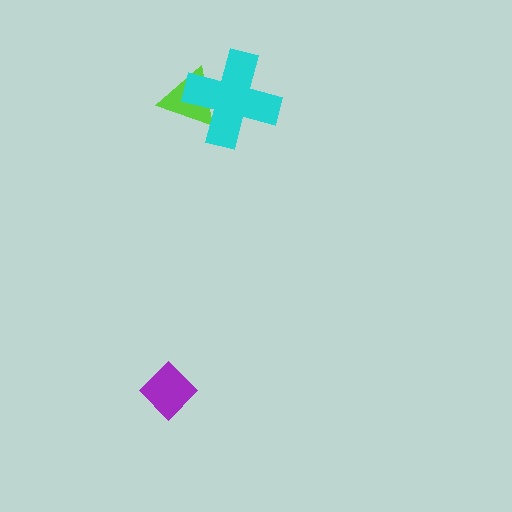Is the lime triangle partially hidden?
Yes, it is partially covered by another shape.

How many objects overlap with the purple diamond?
0 objects overlap with the purple diamond.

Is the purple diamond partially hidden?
No, no other shape covers it.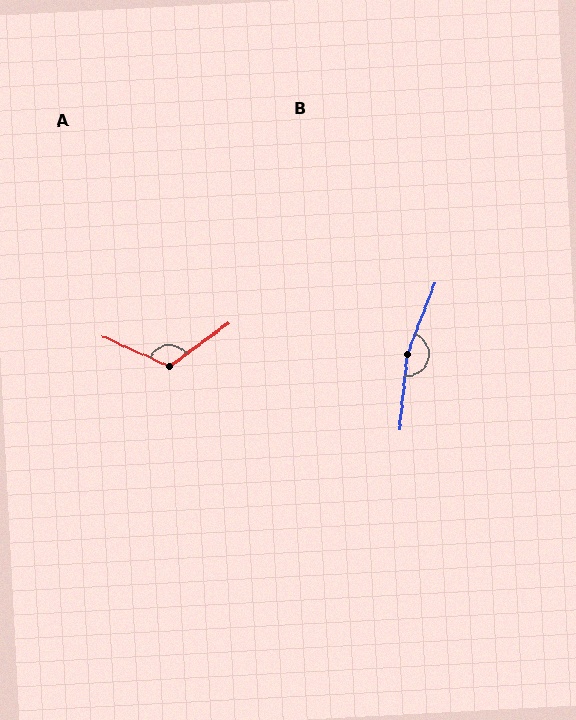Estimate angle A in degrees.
Approximately 119 degrees.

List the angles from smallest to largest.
A (119°), B (165°).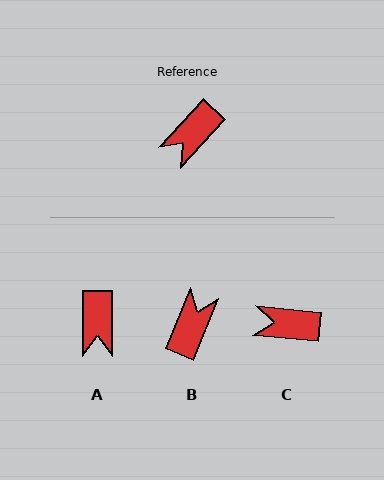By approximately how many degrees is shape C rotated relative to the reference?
Approximately 53 degrees clockwise.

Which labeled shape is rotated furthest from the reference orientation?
B, about 159 degrees away.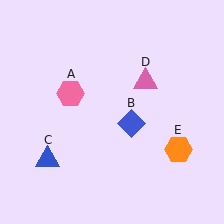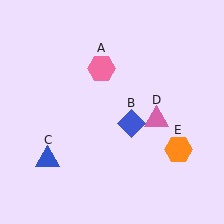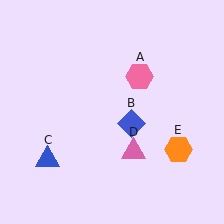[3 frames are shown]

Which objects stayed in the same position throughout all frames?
Blue diamond (object B) and blue triangle (object C) and orange hexagon (object E) remained stationary.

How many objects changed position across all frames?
2 objects changed position: pink hexagon (object A), pink triangle (object D).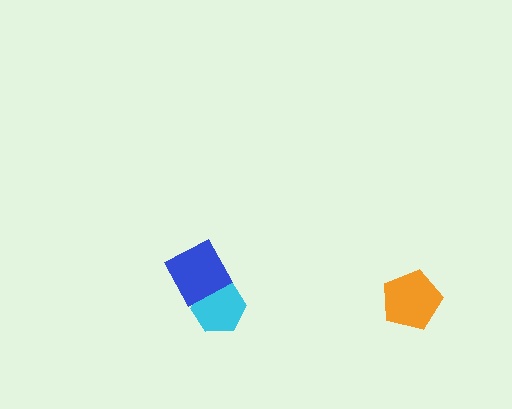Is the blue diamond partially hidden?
No, no other shape covers it.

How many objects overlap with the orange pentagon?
0 objects overlap with the orange pentagon.